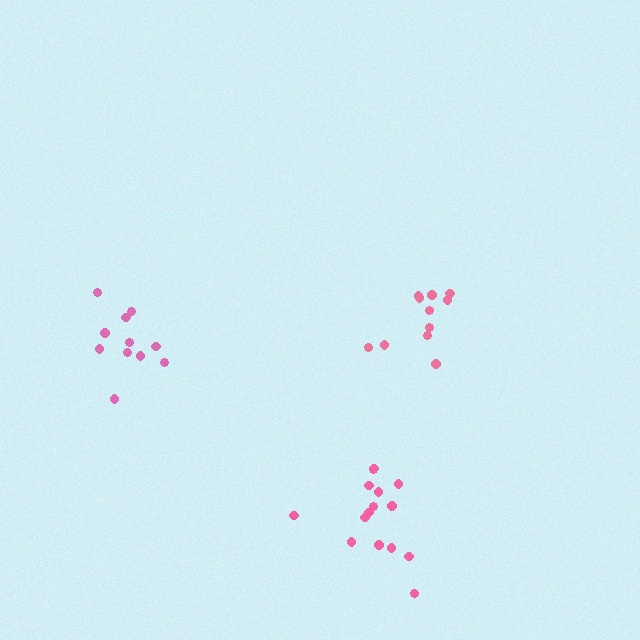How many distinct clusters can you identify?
There are 3 distinct clusters.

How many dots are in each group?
Group 1: 15 dots, Group 2: 11 dots, Group 3: 11 dots (37 total).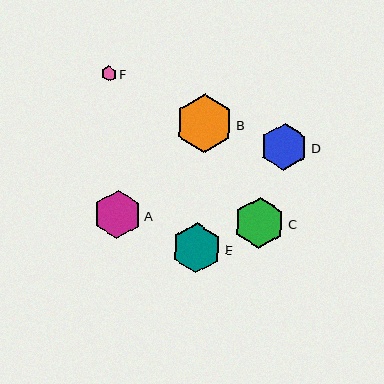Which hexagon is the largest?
Hexagon B is the largest with a size of approximately 58 pixels.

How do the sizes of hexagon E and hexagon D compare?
Hexagon E and hexagon D are approximately the same size.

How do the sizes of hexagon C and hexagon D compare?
Hexagon C and hexagon D are approximately the same size.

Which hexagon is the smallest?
Hexagon F is the smallest with a size of approximately 15 pixels.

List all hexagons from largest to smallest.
From largest to smallest: B, C, E, A, D, F.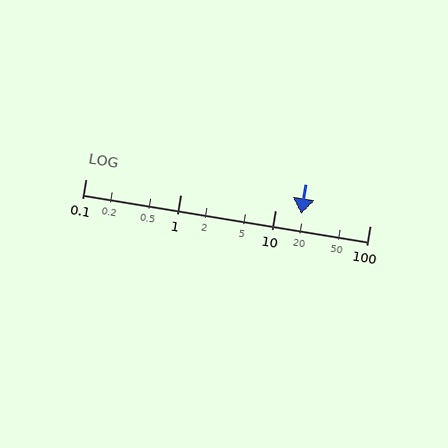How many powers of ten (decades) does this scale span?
The scale spans 3 decades, from 0.1 to 100.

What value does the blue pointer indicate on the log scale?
The pointer indicates approximately 19.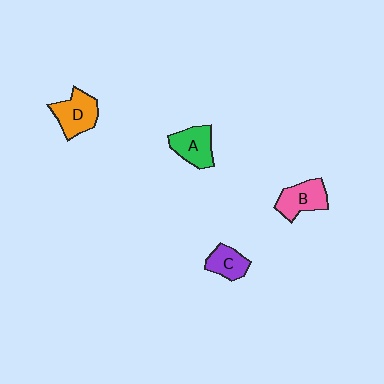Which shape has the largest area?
Shape D (orange).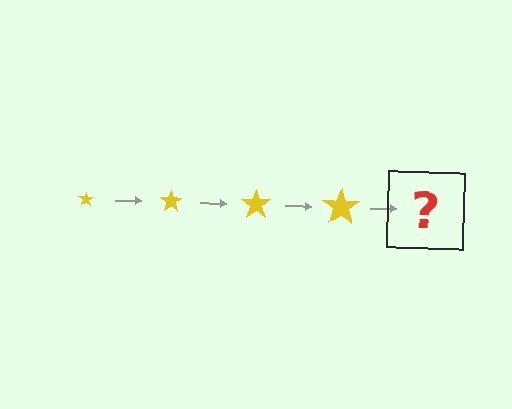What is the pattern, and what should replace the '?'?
The pattern is that the star gets progressively larger each step. The '?' should be a yellow star, larger than the previous one.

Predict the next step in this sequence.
The next step is a yellow star, larger than the previous one.